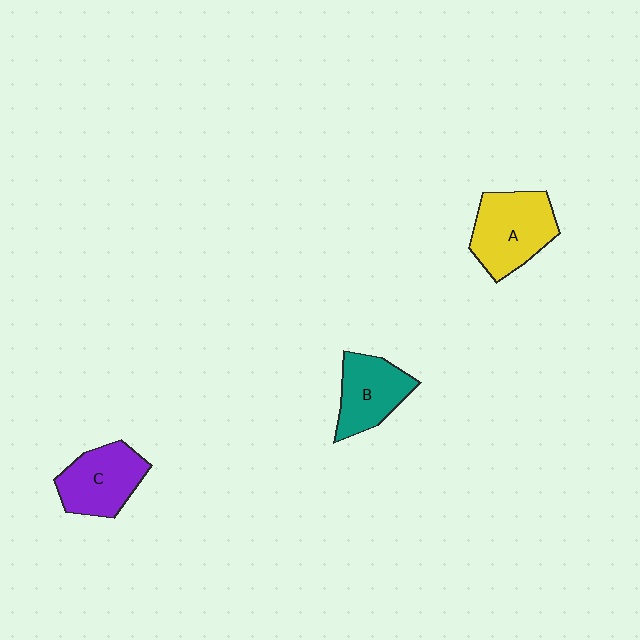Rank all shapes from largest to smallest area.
From largest to smallest: A (yellow), C (purple), B (teal).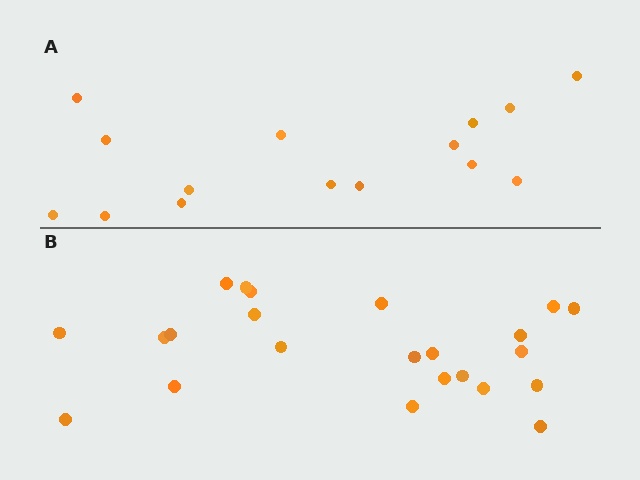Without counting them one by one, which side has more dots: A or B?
Region B (the bottom region) has more dots.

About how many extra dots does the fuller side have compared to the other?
Region B has roughly 8 or so more dots than region A.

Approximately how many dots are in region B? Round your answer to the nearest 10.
About 20 dots. (The exact count is 23, which rounds to 20.)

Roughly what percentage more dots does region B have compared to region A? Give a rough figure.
About 55% more.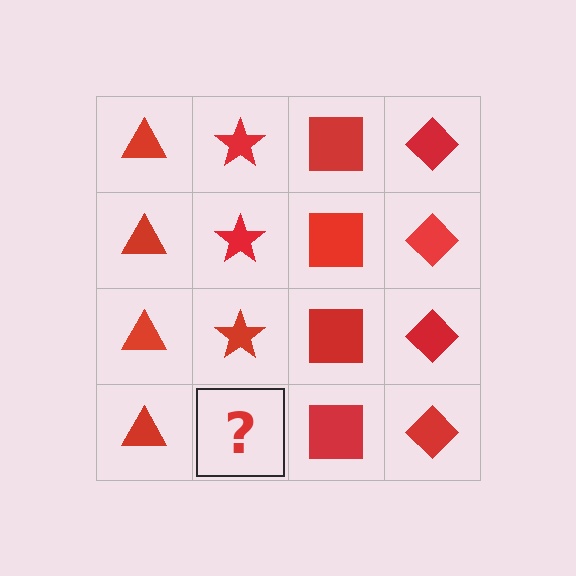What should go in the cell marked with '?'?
The missing cell should contain a red star.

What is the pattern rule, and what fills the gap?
The rule is that each column has a consistent shape. The gap should be filled with a red star.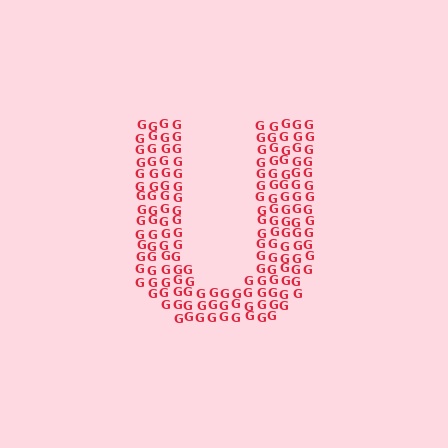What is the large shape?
The large shape is the letter U.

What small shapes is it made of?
It is made of small letter G's.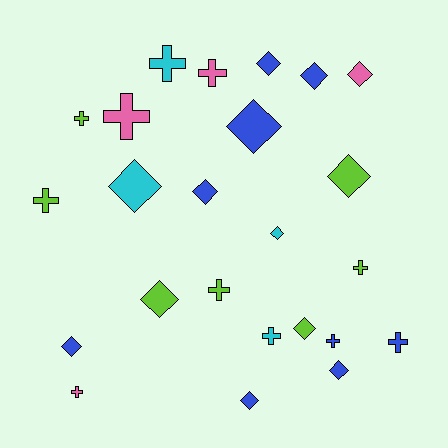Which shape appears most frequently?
Diamond, with 13 objects.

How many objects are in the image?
There are 24 objects.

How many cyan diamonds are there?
There are 2 cyan diamonds.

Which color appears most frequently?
Blue, with 9 objects.